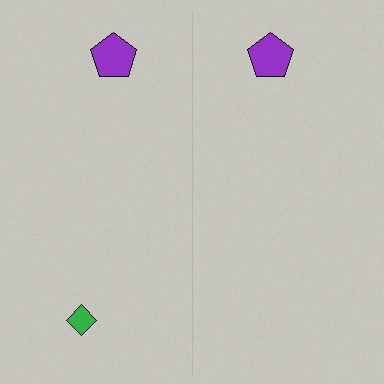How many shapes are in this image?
There are 3 shapes in this image.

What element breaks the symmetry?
A green diamond is missing from the right side.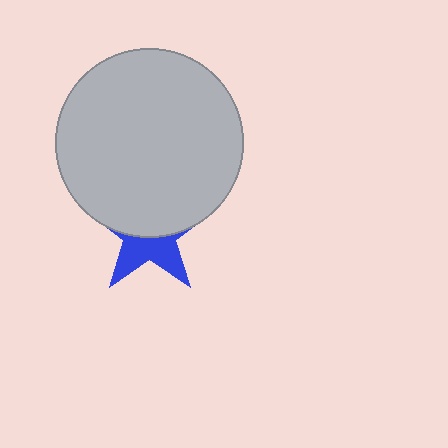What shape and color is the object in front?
The object in front is a light gray circle.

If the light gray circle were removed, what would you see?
You would see the complete blue star.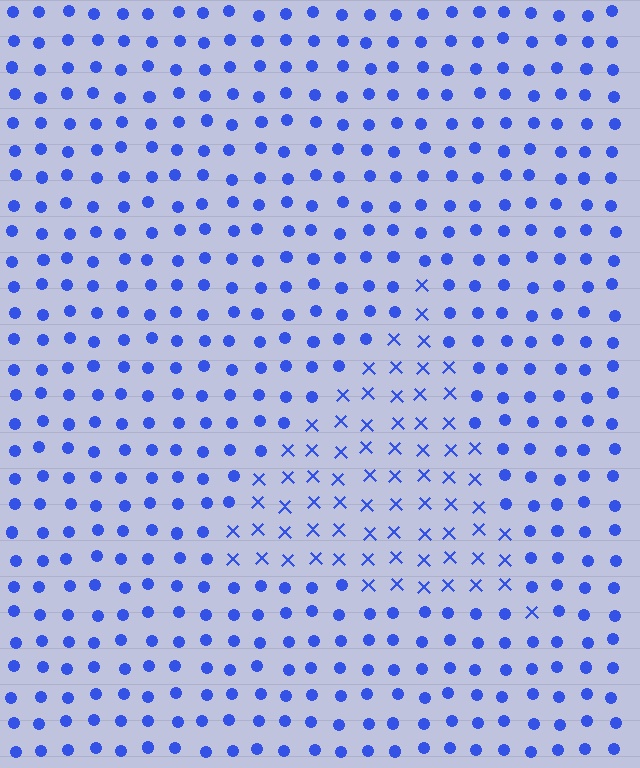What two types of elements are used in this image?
The image uses X marks inside the triangle region and circles outside it.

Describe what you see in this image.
The image is filled with small blue elements arranged in a uniform grid. A triangle-shaped region contains X marks, while the surrounding area contains circles. The boundary is defined purely by the change in element shape.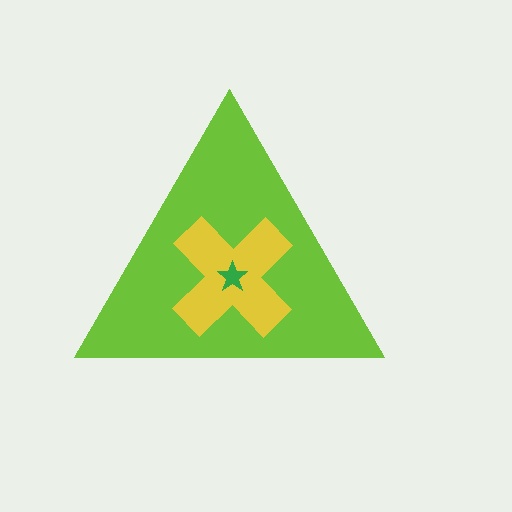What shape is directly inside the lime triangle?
The yellow cross.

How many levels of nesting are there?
3.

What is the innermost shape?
The green star.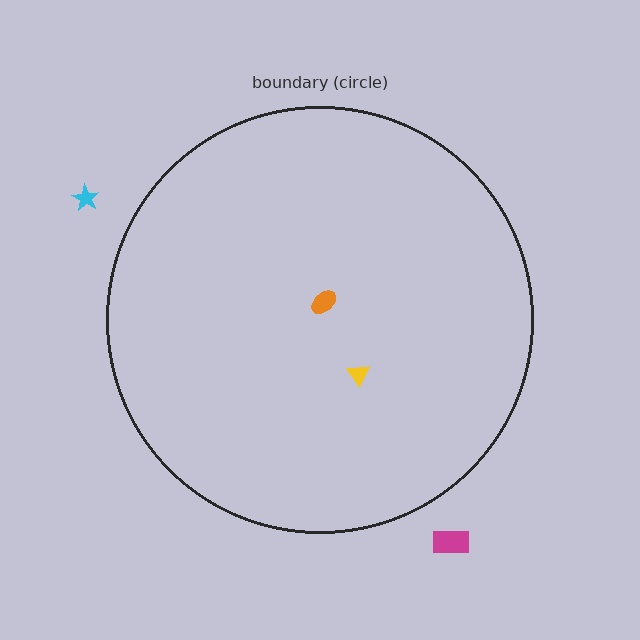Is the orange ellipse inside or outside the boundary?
Inside.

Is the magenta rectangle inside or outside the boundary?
Outside.